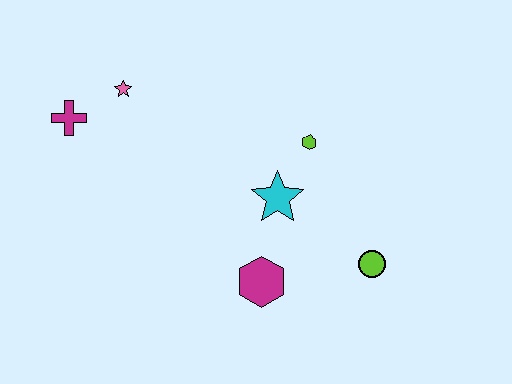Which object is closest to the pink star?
The magenta cross is closest to the pink star.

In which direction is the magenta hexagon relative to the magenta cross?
The magenta hexagon is to the right of the magenta cross.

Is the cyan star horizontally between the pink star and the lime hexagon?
Yes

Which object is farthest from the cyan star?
The magenta cross is farthest from the cyan star.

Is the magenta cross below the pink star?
Yes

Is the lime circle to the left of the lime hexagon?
No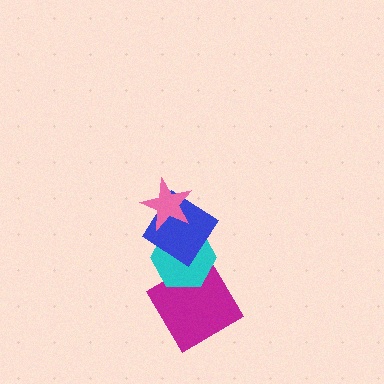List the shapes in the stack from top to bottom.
From top to bottom: the pink star, the blue diamond, the cyan hexagon, the magenta diamond.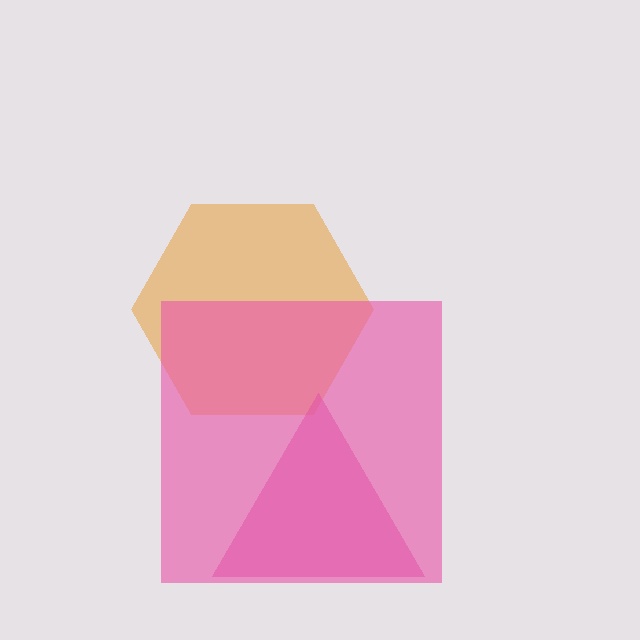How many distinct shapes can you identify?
There are 3 distinct shapes: an orange hexagon, a magenta triangle, a pink square.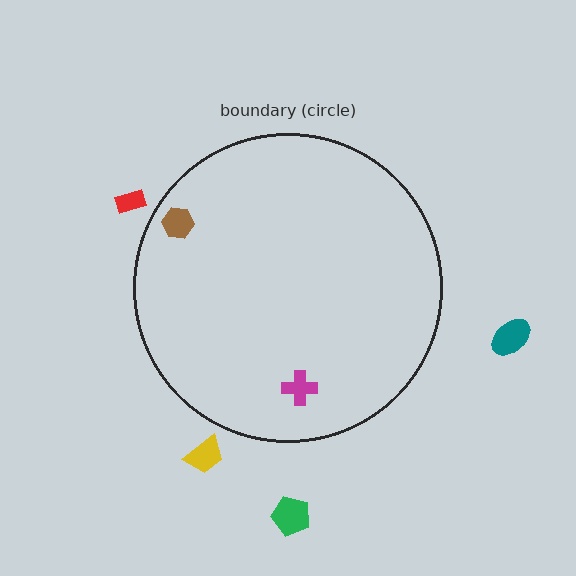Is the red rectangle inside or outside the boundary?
Outside.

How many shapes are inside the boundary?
2 inside, 4 outside.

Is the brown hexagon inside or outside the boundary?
Inside.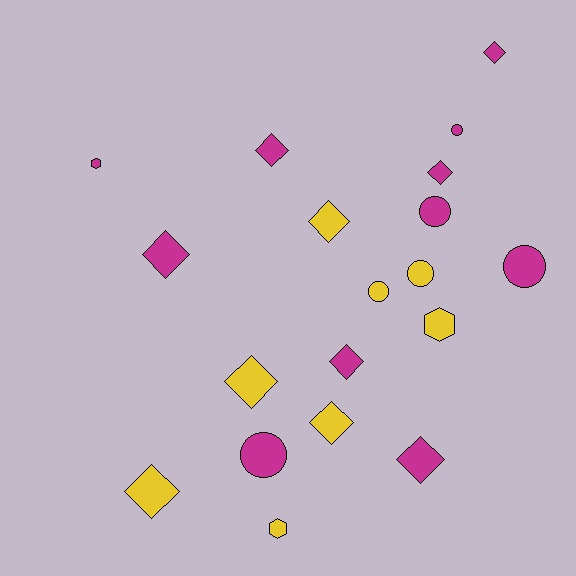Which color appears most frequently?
Magenta, with 11 objects.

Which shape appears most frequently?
Diamond, with 10 objects.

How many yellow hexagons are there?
There are 2 yellow hexagons.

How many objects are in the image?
There are 19 objects.